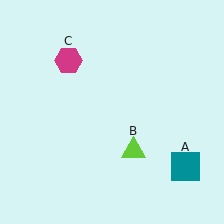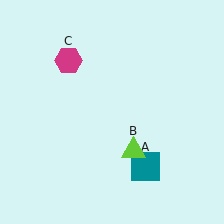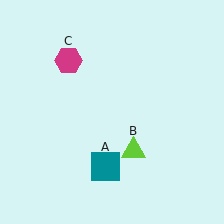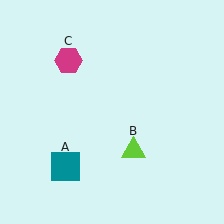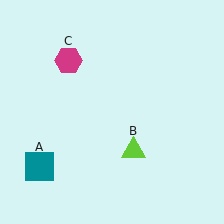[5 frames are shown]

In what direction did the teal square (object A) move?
The teal square (object A) moved left.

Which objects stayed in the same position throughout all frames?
Lime triangle (object B) and magenta hexagon (object C) remained stationary.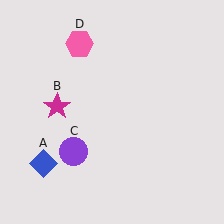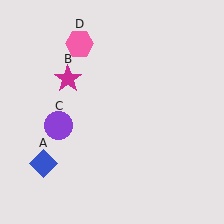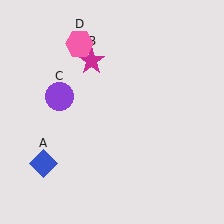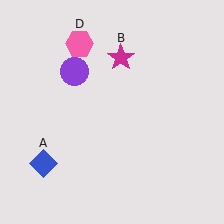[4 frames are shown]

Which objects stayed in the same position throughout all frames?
Blue diamond (object A) and pink hexagon (object D) remained stationary.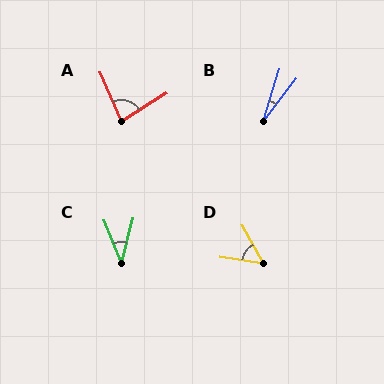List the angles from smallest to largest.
B (20°), C (36°), D (52°), A (81°).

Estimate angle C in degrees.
Approximately 36 degrees.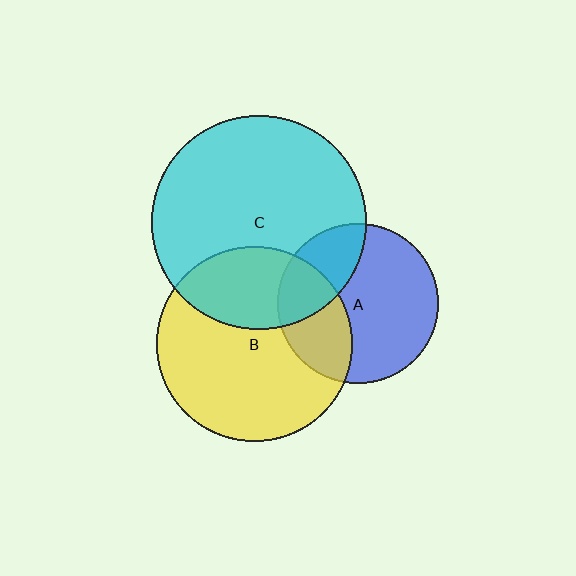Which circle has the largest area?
Circle C (cyan).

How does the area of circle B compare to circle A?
Approximately 1.5 times.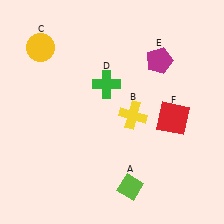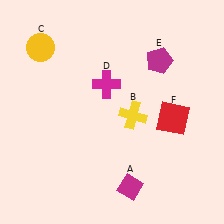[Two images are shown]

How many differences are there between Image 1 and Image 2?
There are 2 differences between the two images.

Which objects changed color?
A changed from lime to magenta. D changed from green to magenta.